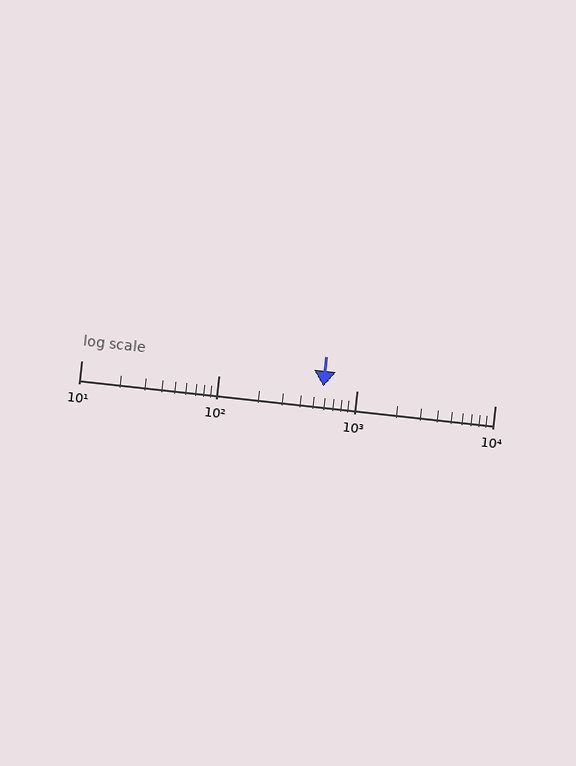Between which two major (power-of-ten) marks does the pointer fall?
The pointer is between 100 and 1000.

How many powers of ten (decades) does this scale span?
The scale spans 3 decades, from 10 to 10000.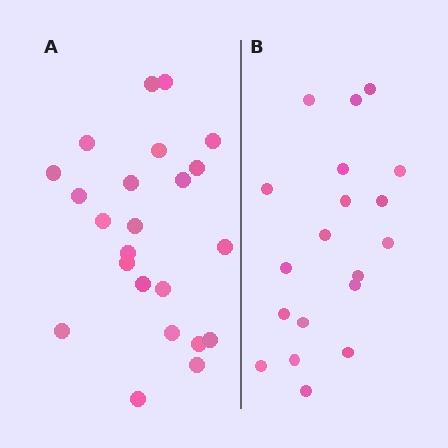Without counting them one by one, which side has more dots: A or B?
Region A (the left region) has more dots.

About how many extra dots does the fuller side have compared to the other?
Region A has about 4 more dots than region B.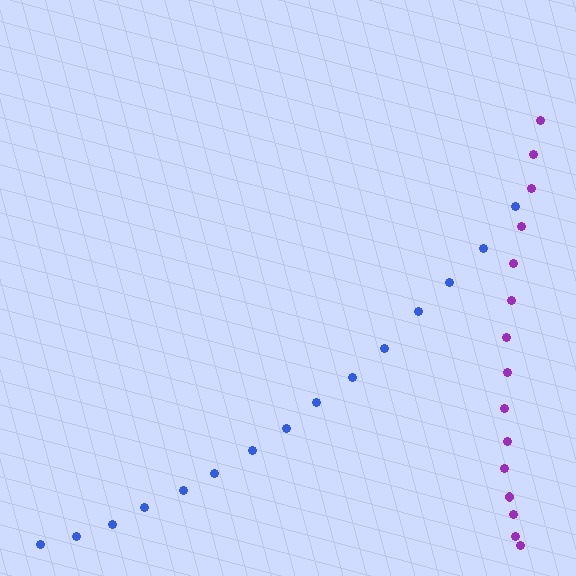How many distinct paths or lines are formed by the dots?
There are 2 distinct paths.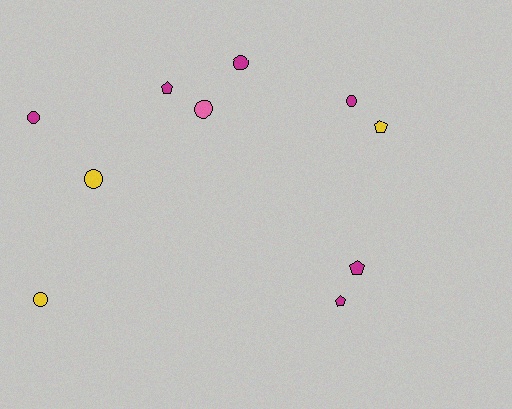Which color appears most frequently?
Magenta, with 6 objects.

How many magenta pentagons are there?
There are 3 magenta pentagons.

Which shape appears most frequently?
Circle, with 6 objects.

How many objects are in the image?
There are 10 objects.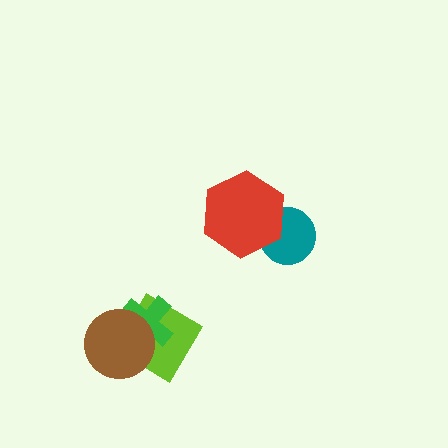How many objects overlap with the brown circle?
2 objects overlap with the brown circle.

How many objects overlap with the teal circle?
1 object overlaps with the teal circle.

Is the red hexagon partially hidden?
No, no other shape covers it.